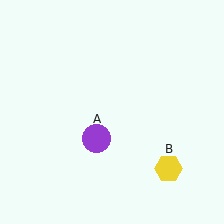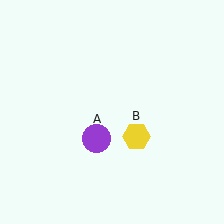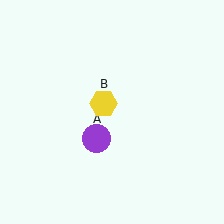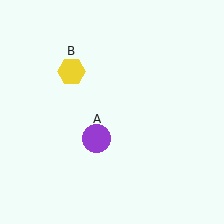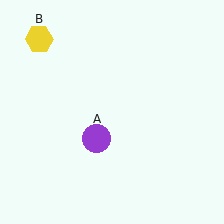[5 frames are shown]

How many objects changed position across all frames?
1 object changed position: yellow hexagon (object B).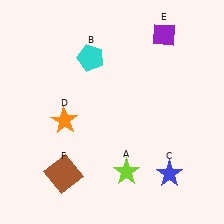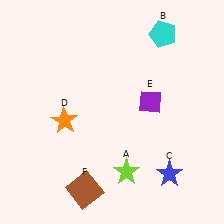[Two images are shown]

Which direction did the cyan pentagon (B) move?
The cyan pentagon (B) moved right.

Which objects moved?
The objects that moved are: the cyan pentagon (B), the purple diamond (E), the brown square (F).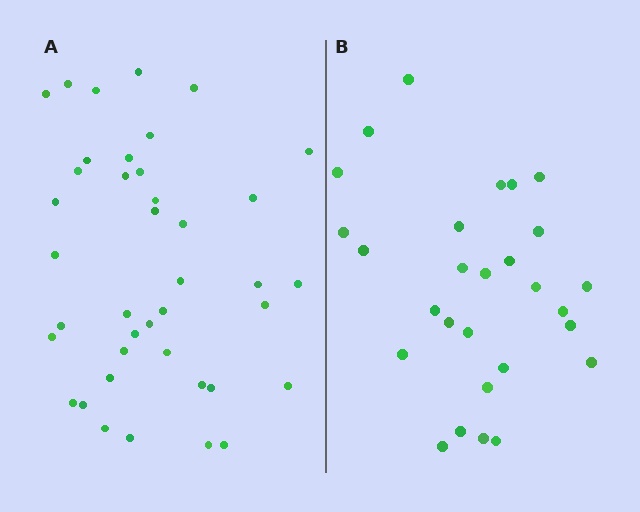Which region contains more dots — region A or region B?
Region A (the left region) has more dots.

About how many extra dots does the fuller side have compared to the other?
Region A has roughly 12 or so more dots than region B.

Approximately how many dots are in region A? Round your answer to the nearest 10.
About 40 dots.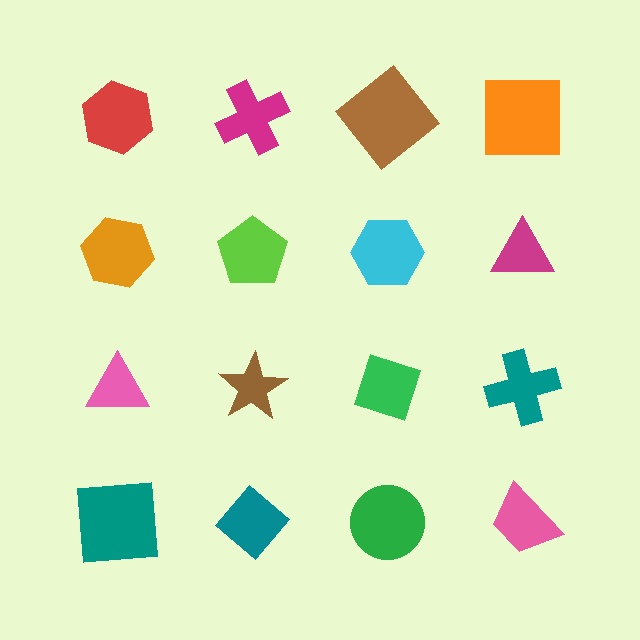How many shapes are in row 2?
4 shapes.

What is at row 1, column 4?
An orange square.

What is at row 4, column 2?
A teal diamond.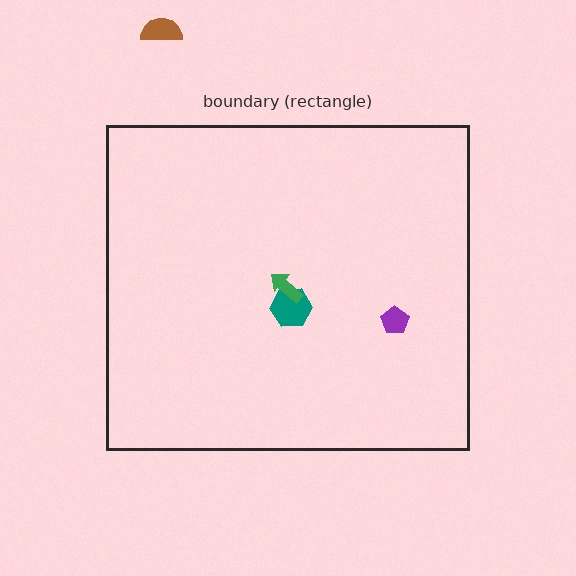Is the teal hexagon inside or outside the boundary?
Inside.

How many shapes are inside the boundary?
3 inside, 1 outside.